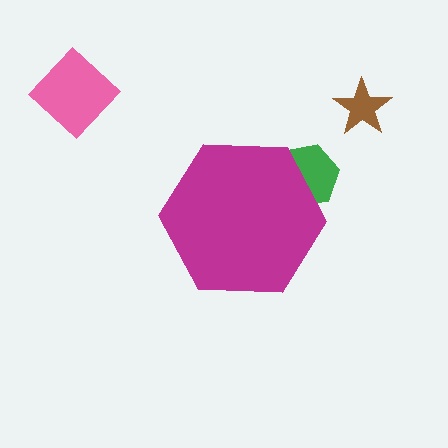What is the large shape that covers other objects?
A magenta hexagon.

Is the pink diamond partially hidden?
No, the pink diamond is fully visible.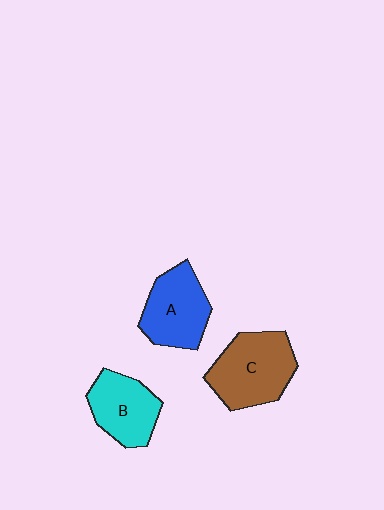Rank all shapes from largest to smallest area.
From largest to smallest: C (brown), A (blue), B (cyan).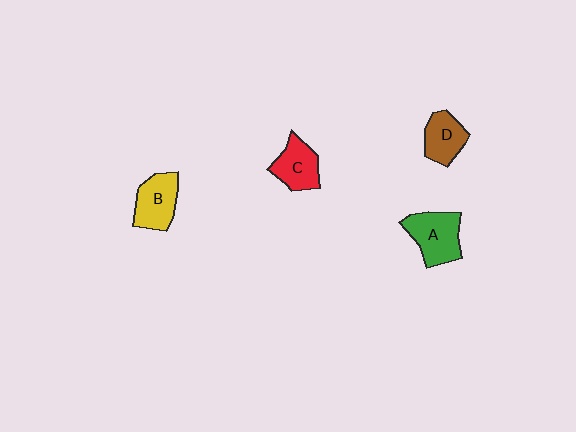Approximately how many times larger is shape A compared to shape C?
Approximately 1.3 times.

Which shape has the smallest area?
Shape D (brown).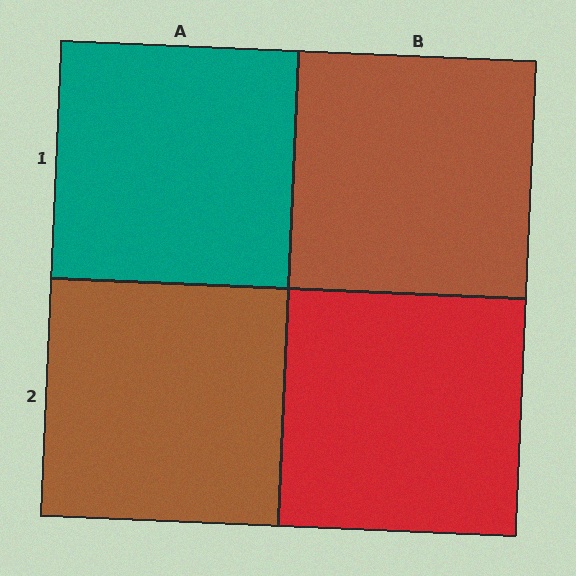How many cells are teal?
1 cell is teal.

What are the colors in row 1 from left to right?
Teal, brown.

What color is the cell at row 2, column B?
Red.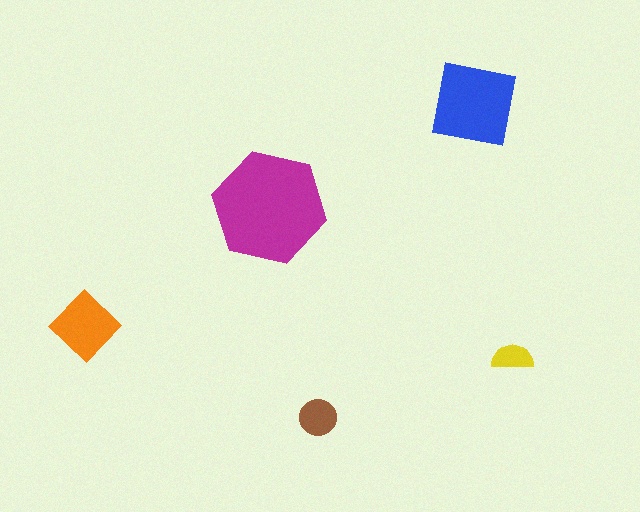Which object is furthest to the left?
The orange diamond is leftmost.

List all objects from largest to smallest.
The magenta hexagon, the blue square, the orange diamond, the brown circle, the yellow semicircle.